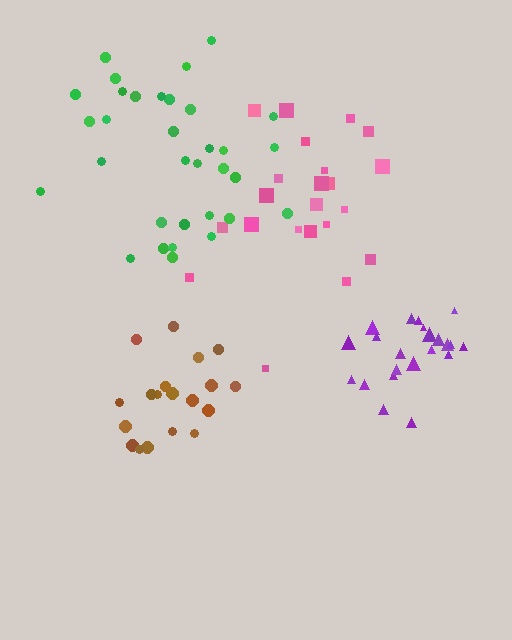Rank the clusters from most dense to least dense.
purple, brown, green, pink.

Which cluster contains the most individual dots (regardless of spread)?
Green (33).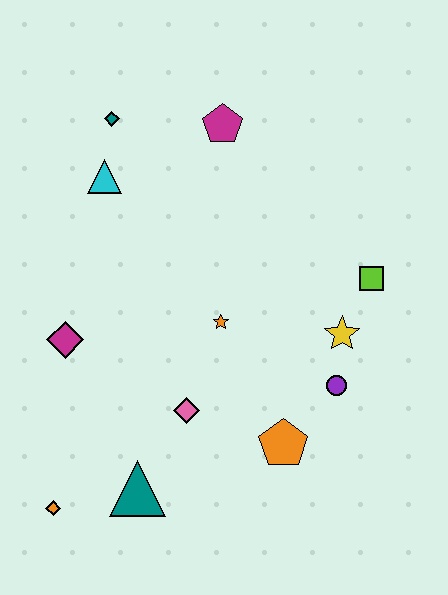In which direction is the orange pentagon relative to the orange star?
The orange pentagon is below the orange star.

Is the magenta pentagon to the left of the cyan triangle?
No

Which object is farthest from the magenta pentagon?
The orange diamond is farthest from the magenta pentagon.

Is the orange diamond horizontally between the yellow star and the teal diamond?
No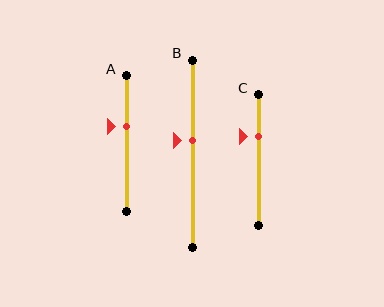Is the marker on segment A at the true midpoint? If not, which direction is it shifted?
No, the marker on segment A is shifted upward by about 12% of the segment length.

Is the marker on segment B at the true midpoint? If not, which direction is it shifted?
No, the marker on segment B is shifted upward by about 7% of the segment length.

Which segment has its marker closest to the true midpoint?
Segment B has its marker closest to the true midpoint.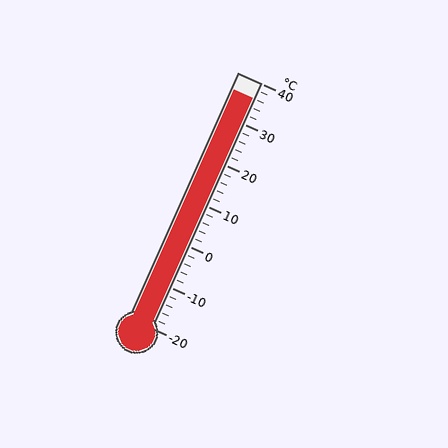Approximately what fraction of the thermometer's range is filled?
The thermometer is filled to approximately 95% of its range.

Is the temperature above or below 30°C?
The temperature is above 30°C.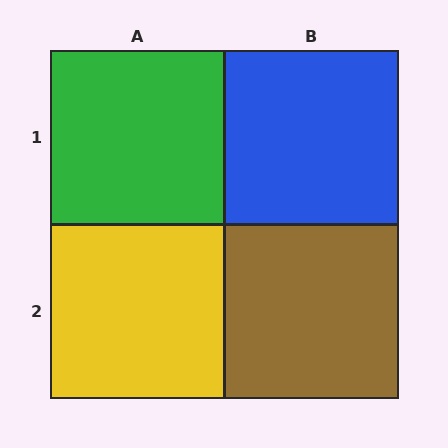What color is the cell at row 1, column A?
Green.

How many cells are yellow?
1 cell is yellow.